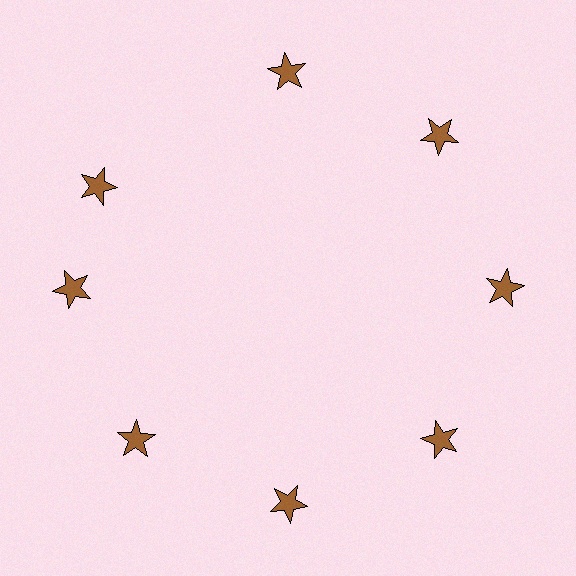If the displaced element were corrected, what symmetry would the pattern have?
It would have 8-fold rotational symmetry — the pattern would map onto itself every 45 degrees.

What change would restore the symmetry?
The symmetry would be restored by rotating it back into even spacing with its neighbors so that all 8 stars sit at equal angles and equal distance from the center.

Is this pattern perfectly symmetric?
No. The 8 brown stars are arranged in a ring, but one element near the 10 o'clock position is rotated out of alignment along the ring, breaking the 8-fold rotational symmetry.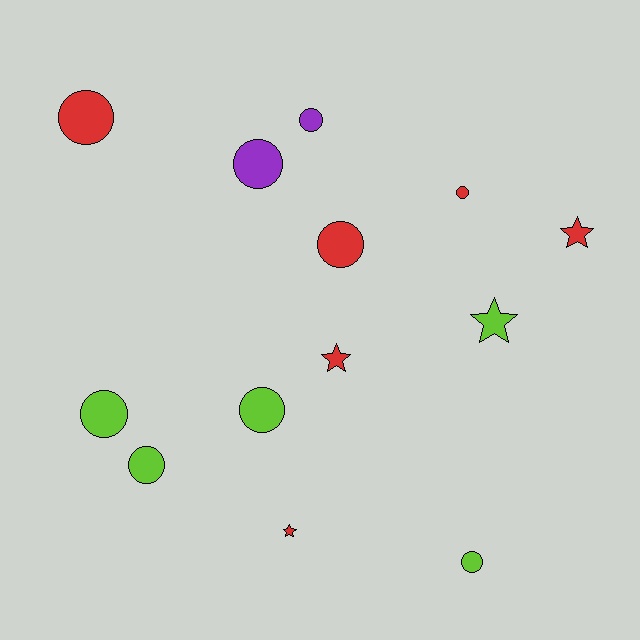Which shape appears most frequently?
Circle, with 9 objects.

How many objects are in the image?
There are 13 objects.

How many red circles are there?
There are 3 red circles.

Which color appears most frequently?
Red, with 6 objects.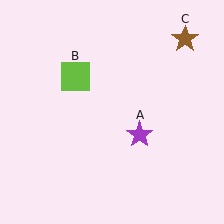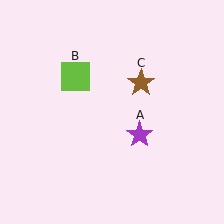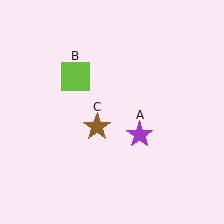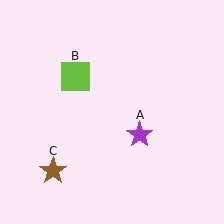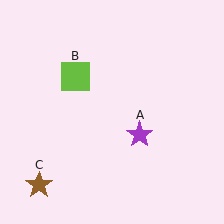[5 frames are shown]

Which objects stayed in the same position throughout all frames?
Purple star (object A) and lime square (object B) remained stationary.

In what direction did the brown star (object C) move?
The brown star (object C) moved down and to the left.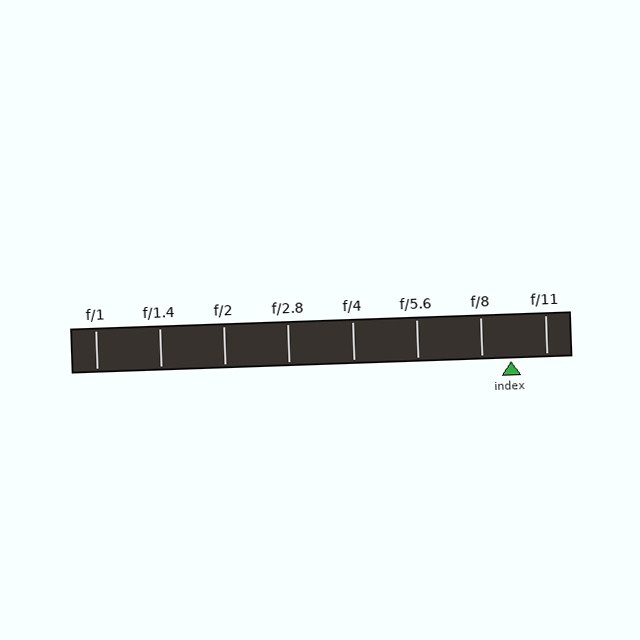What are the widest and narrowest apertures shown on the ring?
The widest aperture shown is f/1 and the narrowest is f/11.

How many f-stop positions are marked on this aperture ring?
There are 8 f-stop positions marked.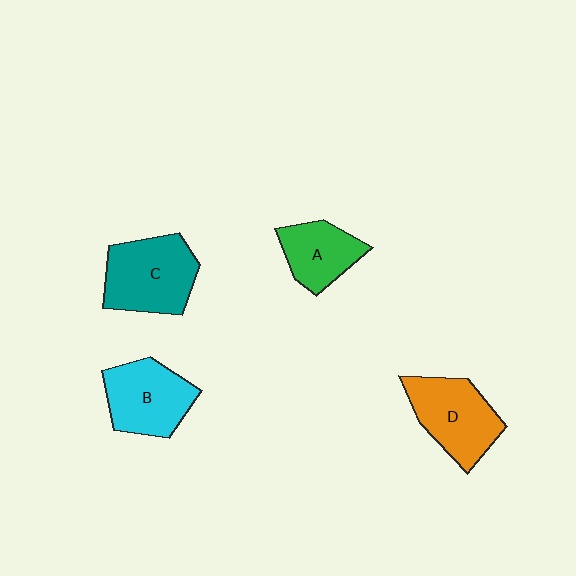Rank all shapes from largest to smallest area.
From largest to smallest: C (teal), D (orange), B (cyan), A (green).